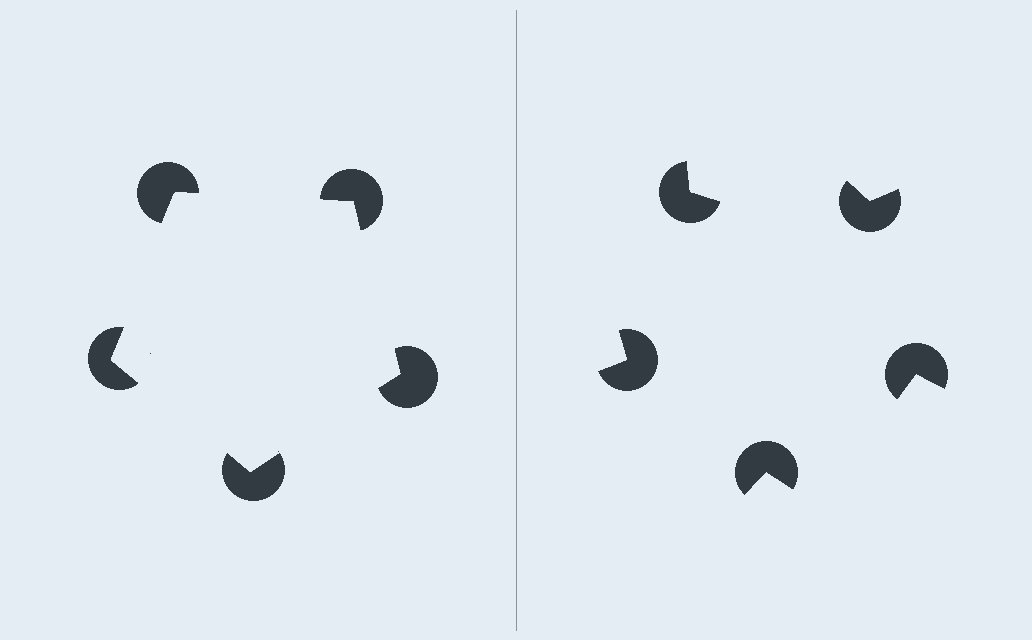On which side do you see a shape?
An illusory pentagon appears on the left side. On the right side the wedge cuts are rotated, so no coherent shape forms.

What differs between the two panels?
The pac-man discs are positioned identically on both sides; only the wedge orientations differ. On the left they align to a pentagon; on the right they are misaligned.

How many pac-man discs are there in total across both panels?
10 — 5 on each side.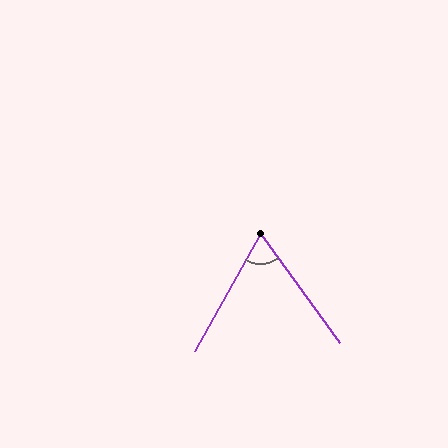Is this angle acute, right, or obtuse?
It is acute.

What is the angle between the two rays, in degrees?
Approximately 65 degrees.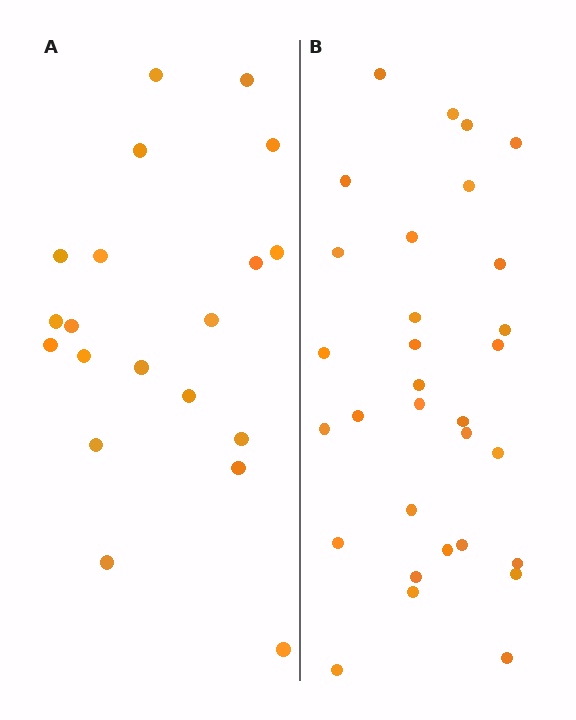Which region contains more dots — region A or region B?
Region B (the right region) has more dots.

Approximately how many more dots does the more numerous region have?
Region B has roughly 12 or so more dots than region A.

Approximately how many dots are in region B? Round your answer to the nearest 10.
About 30 dots. (The exact count is 31, which rounds to 30.)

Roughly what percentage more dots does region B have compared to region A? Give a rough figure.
About 55% more.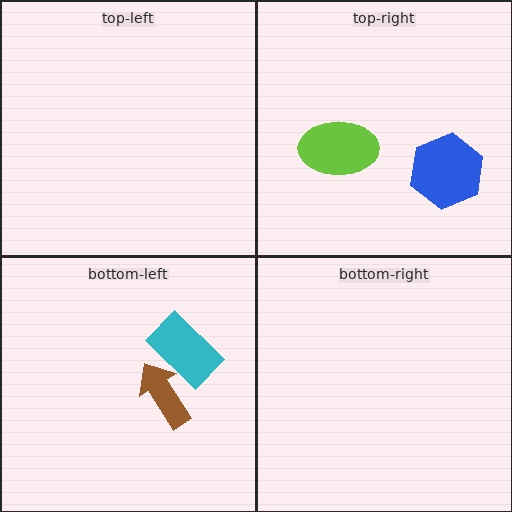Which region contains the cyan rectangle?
The bottom-left region.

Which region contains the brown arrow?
The bottom-left region.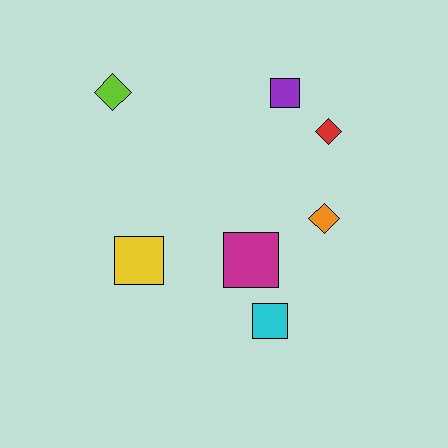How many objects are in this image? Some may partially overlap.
There are 7 objects.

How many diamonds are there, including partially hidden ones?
There are 3 diamonds.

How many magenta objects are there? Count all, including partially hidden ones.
There is 1 magenta object.